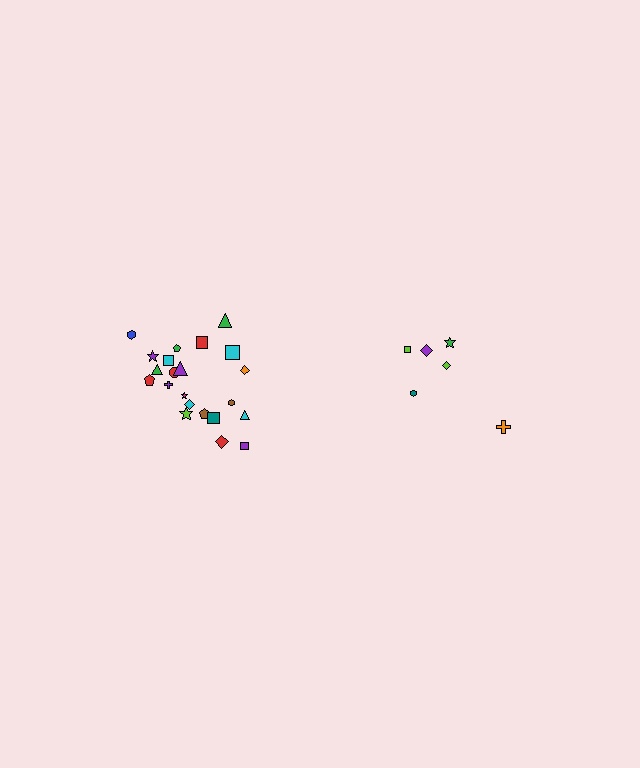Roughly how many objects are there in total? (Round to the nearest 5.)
Roughly 30 objects in total.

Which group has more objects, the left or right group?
The left group.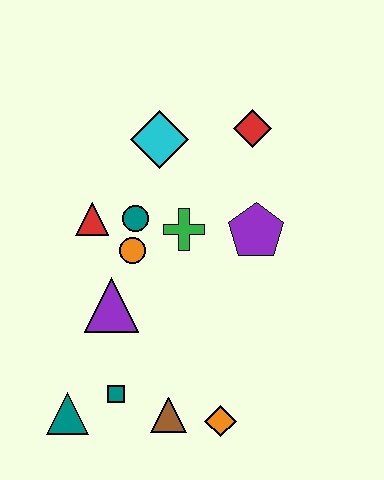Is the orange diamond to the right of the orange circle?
Yes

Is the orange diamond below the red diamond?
Yes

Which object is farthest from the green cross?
The teal triangle is farthest from the green cross.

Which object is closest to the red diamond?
The cyan diamond is closest to the red diamond.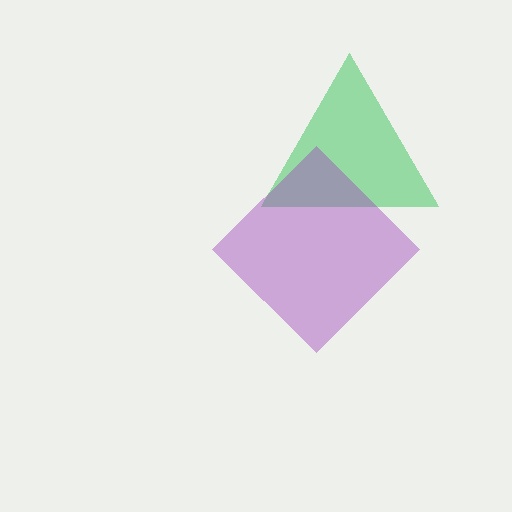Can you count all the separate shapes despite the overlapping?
Yes, there are 2 separate shapes.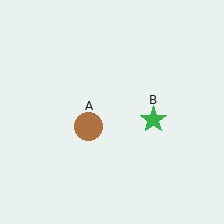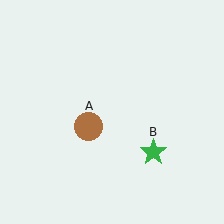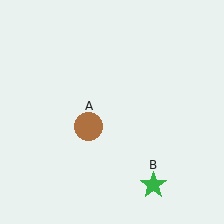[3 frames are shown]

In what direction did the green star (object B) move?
The green star (object B) moved down.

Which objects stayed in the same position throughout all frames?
Brown circle (object A) remained stationary.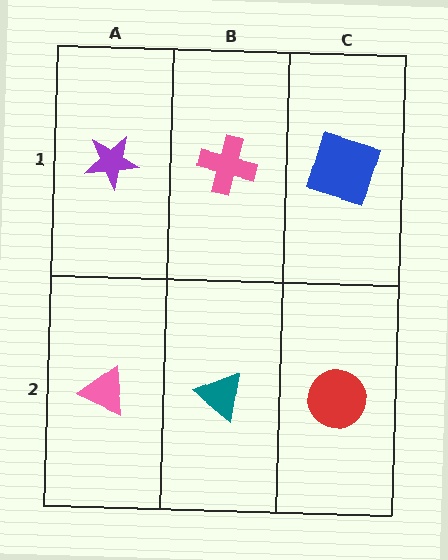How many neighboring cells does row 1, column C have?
2.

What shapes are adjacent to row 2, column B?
A pink cross (row 1, column B), a pink triangle (row 2, column A), a red circle (row 2, column C).